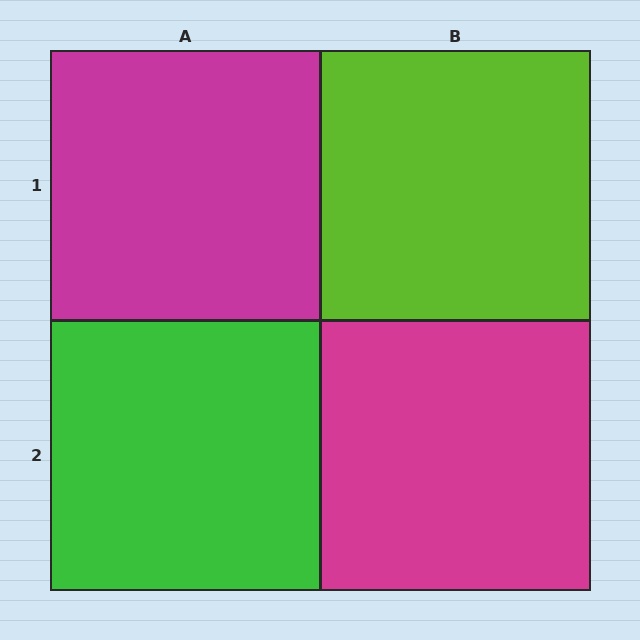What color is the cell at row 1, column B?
Lime.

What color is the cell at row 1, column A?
Magenta.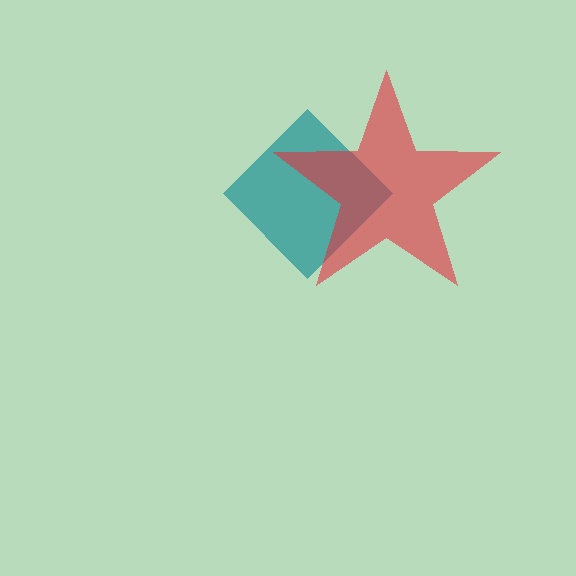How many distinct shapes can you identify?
There are 2 distinct shapes: a teal diamond, a red star.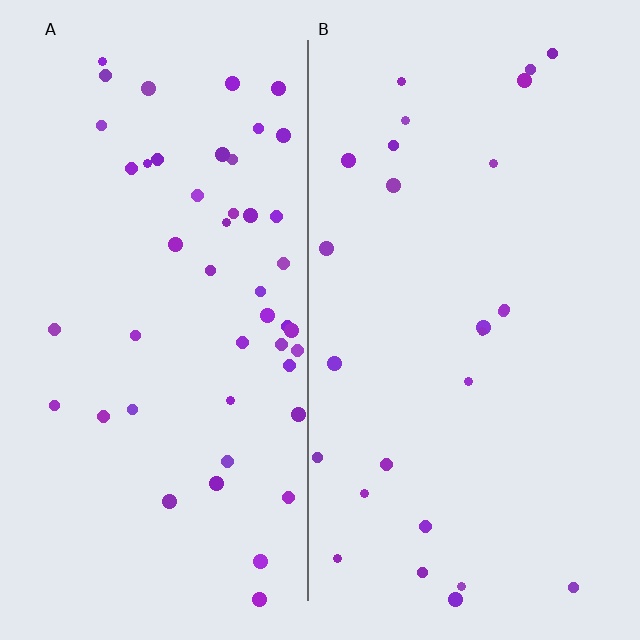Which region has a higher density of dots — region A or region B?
A (the left).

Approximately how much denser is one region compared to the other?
Approximately 1.8× — region A over region B.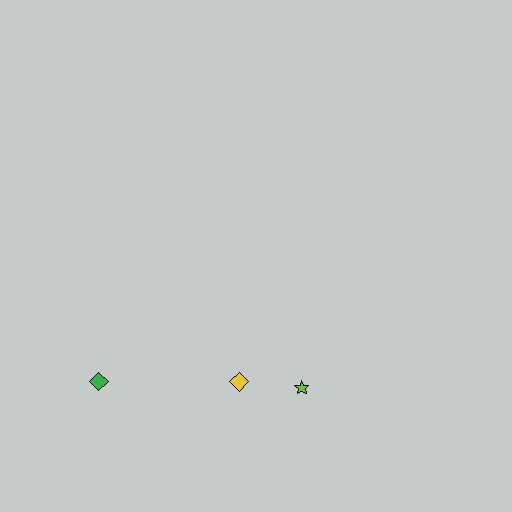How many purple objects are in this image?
There are no purple objects.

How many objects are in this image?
There are 3 objects.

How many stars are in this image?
There is 1 star.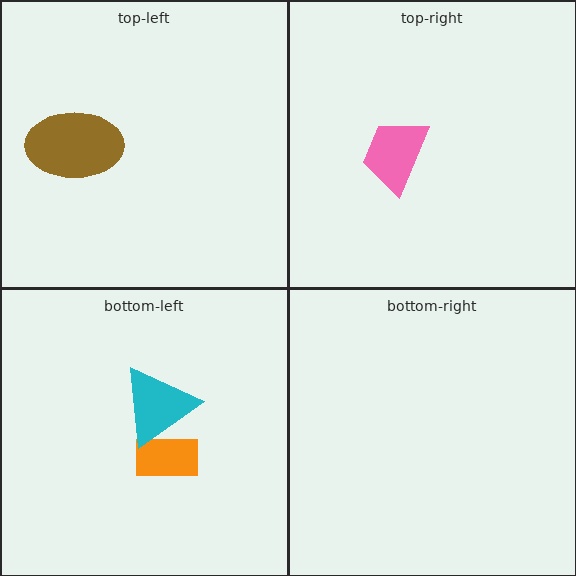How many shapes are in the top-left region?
1.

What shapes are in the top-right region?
The pink trapezoid.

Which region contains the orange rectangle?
The bottom-left region.